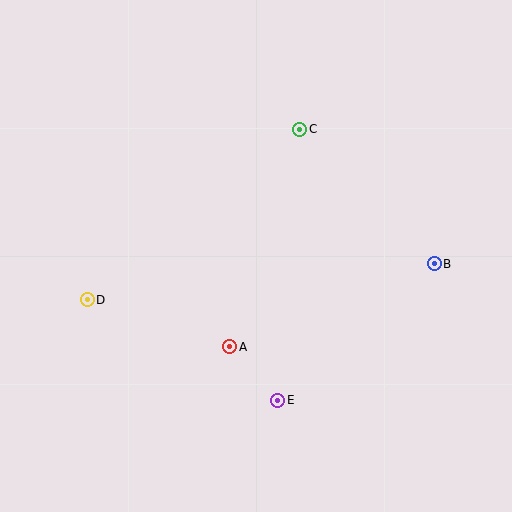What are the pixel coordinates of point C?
Point C is at (300, 129).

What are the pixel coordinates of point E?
Point E is at (278, 400).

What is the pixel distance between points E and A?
The distance between E and A is 72 pixels.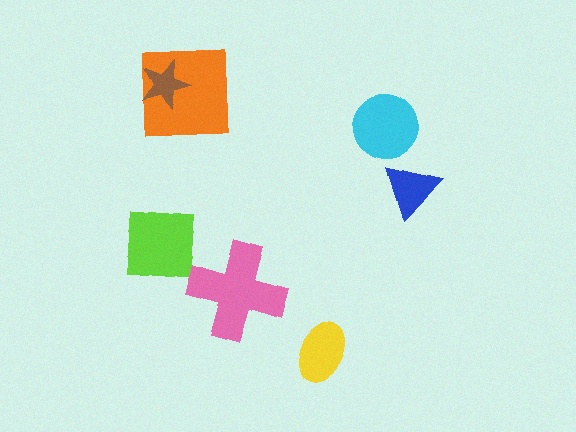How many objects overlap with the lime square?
0 objects overlap with the lime square.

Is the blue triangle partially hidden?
No, no other shape covers it.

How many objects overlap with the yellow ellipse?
0 objects overlap with the yellow ellipse.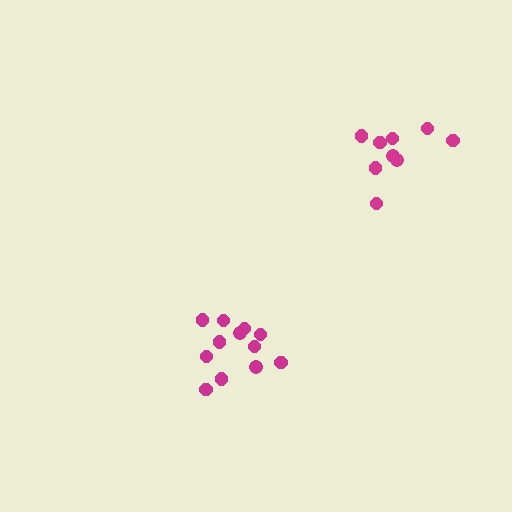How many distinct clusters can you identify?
There are 2 distinct clusters.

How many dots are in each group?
Group 1: 9 dots, Group 2: 12 dots (21 total).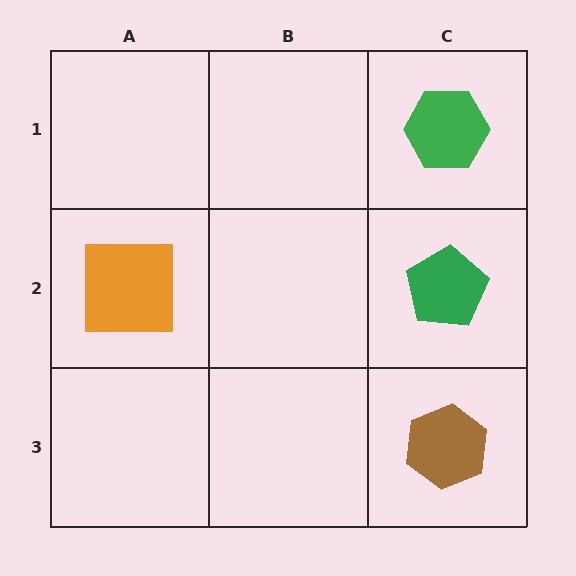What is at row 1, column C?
A green hexagon.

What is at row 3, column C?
A brown hexagon.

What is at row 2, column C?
A green pentagon.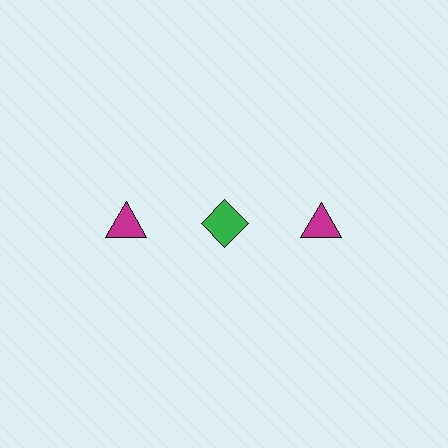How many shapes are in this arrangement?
There are 3 shapes arranged in a grid pattern.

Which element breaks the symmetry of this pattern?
The green diamond in the top row, second from left column breaks the symmetry. All other shapes are magenta triangles.